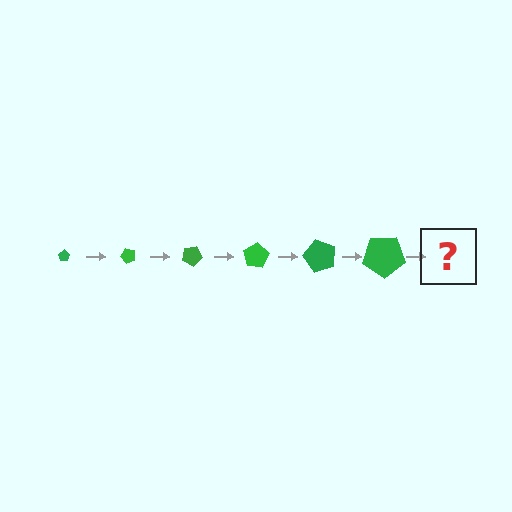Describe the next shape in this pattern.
It should be a pentagon, larger than the previous one and rotated 300 degrees from the start.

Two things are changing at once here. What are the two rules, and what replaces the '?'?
The two rules are that the pentagon grows larger each step and it rotates 50 degrees each step. The '?' should be a pentagon, larger than the previous one and rotated 300 degrees from the start.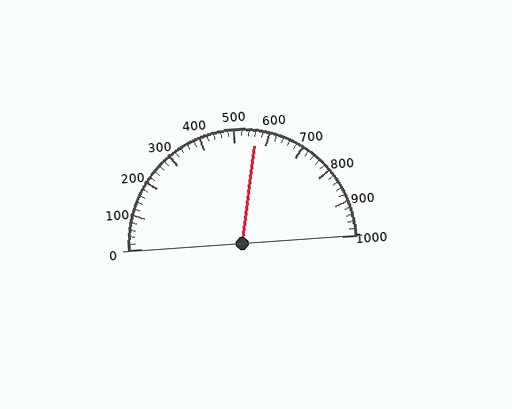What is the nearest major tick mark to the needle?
The nearest major tick mark is 600.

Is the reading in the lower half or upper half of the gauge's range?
The reading is in the upper half of the range (0 to 1000).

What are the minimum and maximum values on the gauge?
The gauge ranges from 0 to 1000.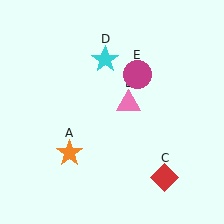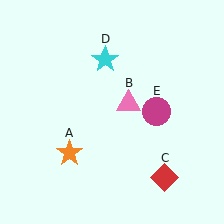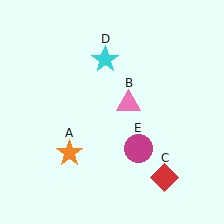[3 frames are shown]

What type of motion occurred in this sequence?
The magenta circle (object E) rotated clockwise around the center of the scene.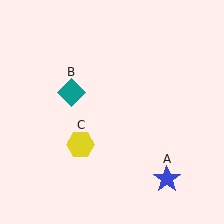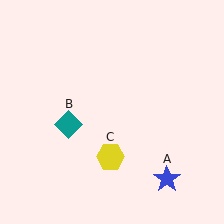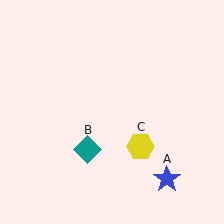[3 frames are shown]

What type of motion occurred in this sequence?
The teal diamond (object B), yellow hexagon (object C) rotated counterclockwise around the center of the scene.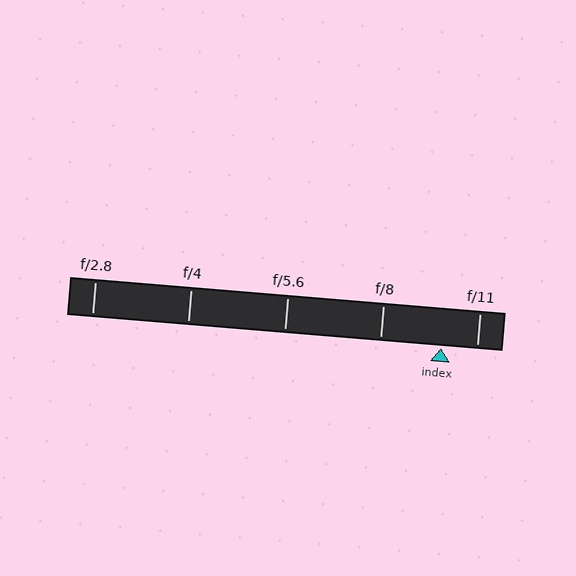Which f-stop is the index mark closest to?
The index mark is closest to f/11.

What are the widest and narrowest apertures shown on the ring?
The widest aperture shown is f/2.8 and the narrowest is f/11.